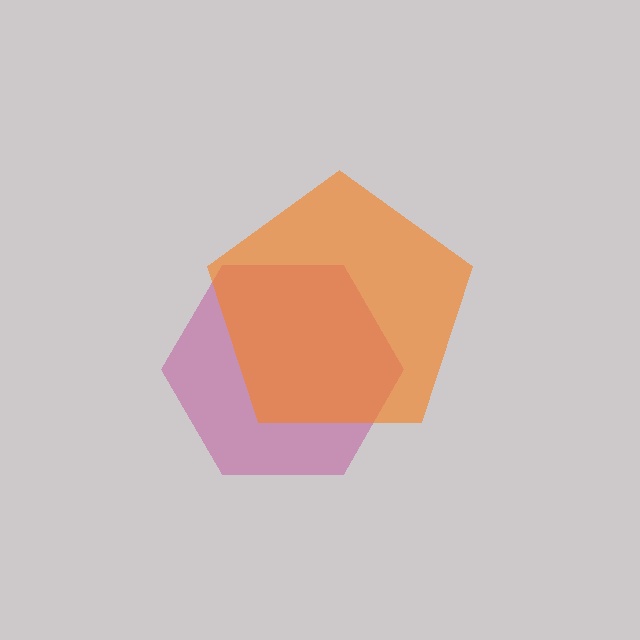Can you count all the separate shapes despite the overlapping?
Yes, there are 2 separate shapes.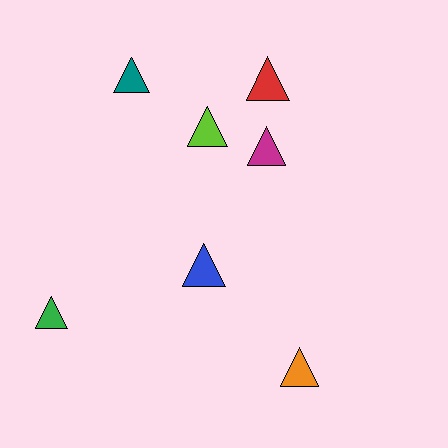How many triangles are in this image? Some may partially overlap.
There are 7 triangles.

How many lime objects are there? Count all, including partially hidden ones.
There is 1 lime object.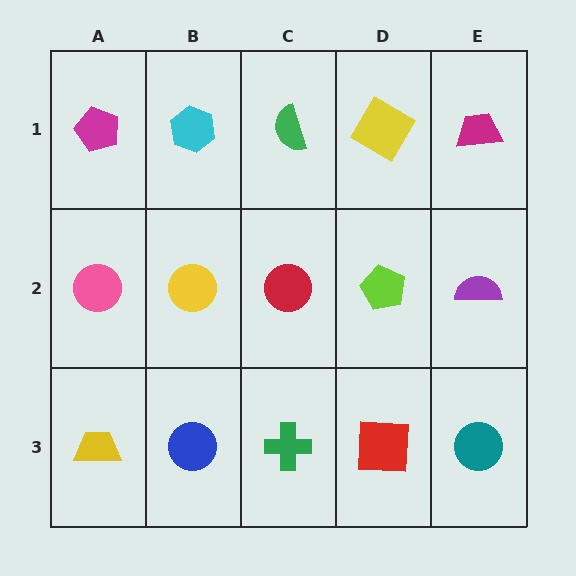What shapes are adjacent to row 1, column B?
A yellow circle (row 2, column B), a magenta pentagon (row 1, column A), a green semicircle (row 1, column C).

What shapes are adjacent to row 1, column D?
A lime pentagon (row 2, column D), a green semicircle (row 1, column C), a magenta trapezoid (row 1, column E).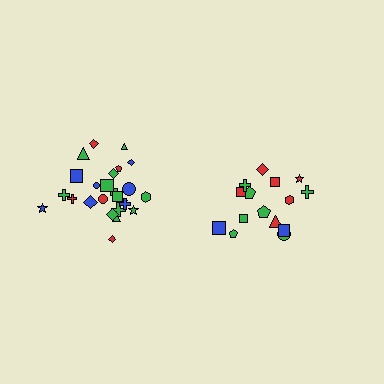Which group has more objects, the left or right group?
The left group.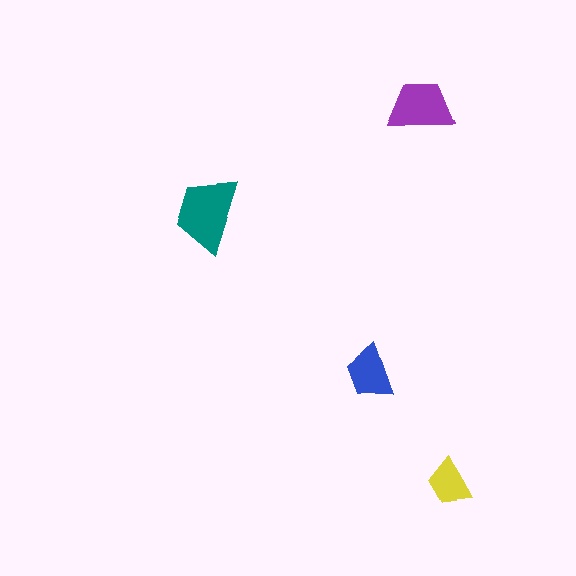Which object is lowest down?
The yellow trapezoid is bottommost.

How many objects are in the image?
There are 4 objects in the image.